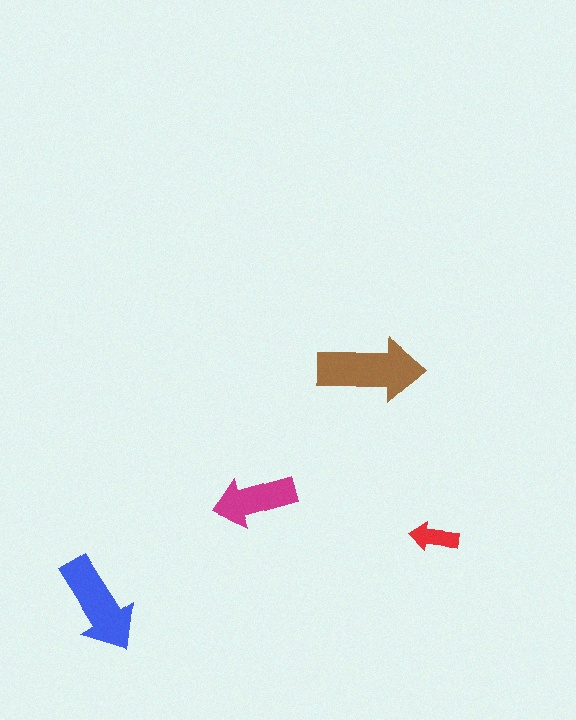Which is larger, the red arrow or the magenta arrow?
The magenta one.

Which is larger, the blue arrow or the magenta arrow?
The blue one.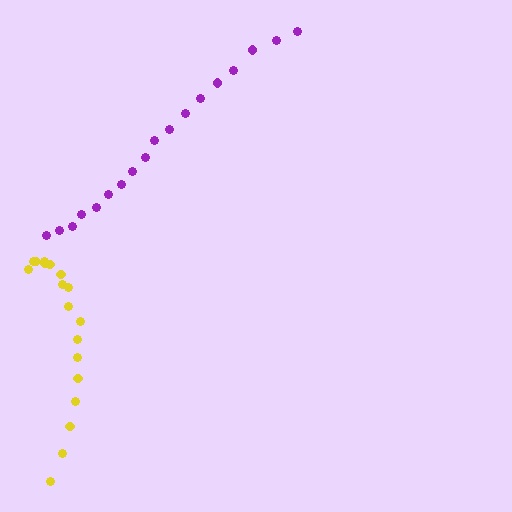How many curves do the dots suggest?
There are 2 distinct paths.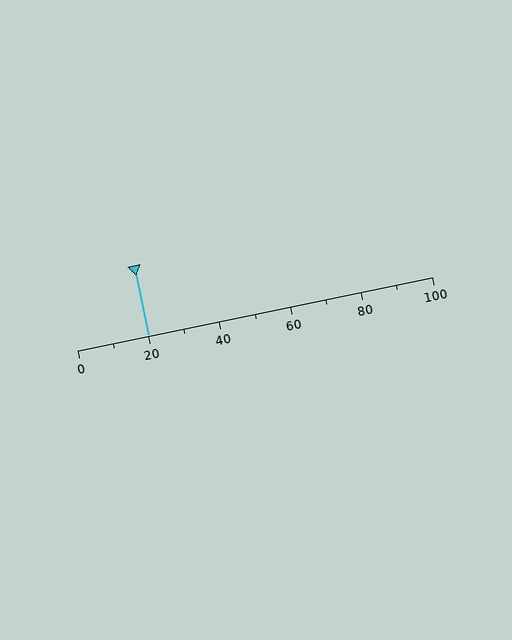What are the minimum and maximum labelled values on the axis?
The axis runs from 0 to 100.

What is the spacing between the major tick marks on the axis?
The major ticks are spaced 20 apart.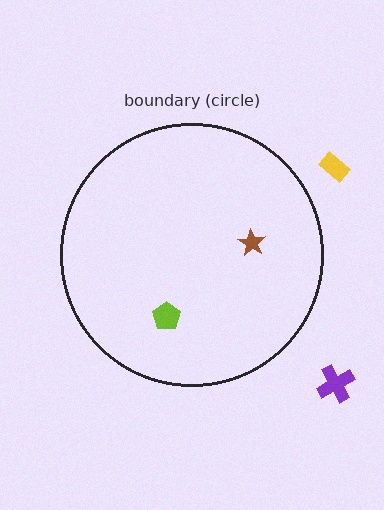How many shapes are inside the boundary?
2 inside, 2 outside.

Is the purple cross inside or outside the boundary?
Outside.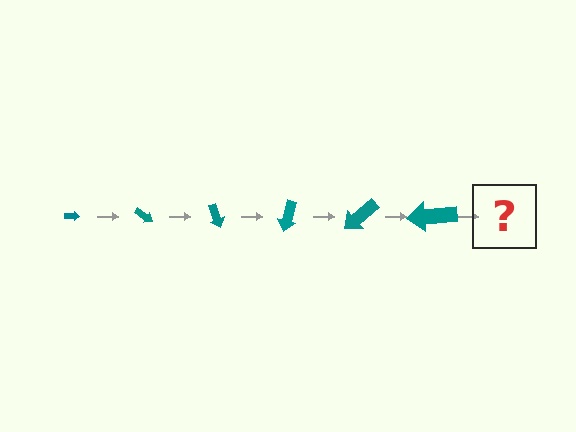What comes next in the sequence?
The next element should be an arrow, larger than the previous one and rotated 210 degrees from the start.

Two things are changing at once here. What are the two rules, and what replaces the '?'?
The two rules are that the arrow grows larger each step and it rotates 35 degrees each step. The '?' should be an arrow, larger than the previous one and rotated 210 degrees from the start.